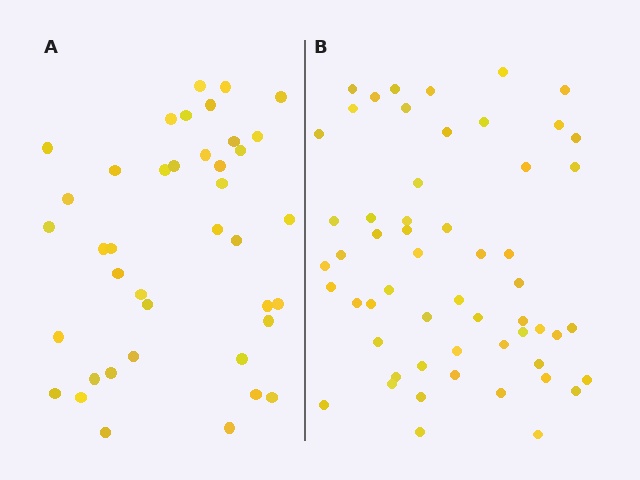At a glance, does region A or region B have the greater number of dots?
Region B (the right region) has more dots.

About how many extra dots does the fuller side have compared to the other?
Region B has approximately 15 more dots than region A.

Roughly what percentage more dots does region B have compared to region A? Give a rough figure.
About 40% more.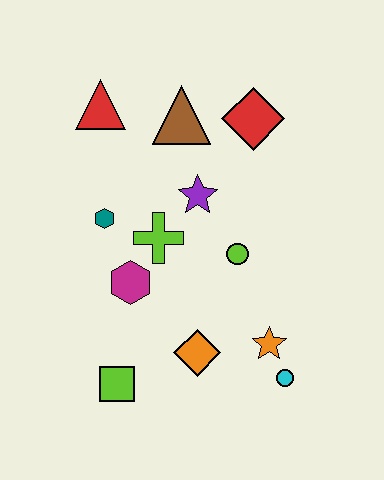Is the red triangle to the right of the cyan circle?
No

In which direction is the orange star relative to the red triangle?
The orange star is below the red triangle.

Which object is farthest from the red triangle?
The cyan circle is farthest from the red triangle.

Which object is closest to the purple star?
The lime cross is closest to the purple star.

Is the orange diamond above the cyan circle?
Yes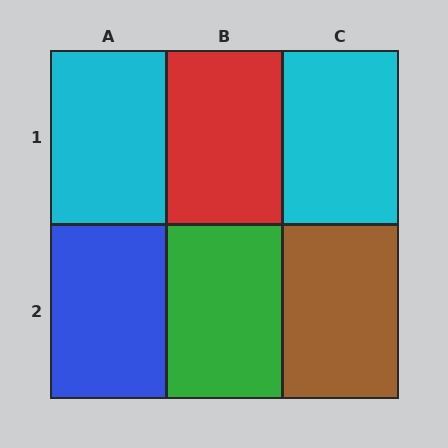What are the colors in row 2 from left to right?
Blue, green, brown.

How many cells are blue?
1 cell is blue.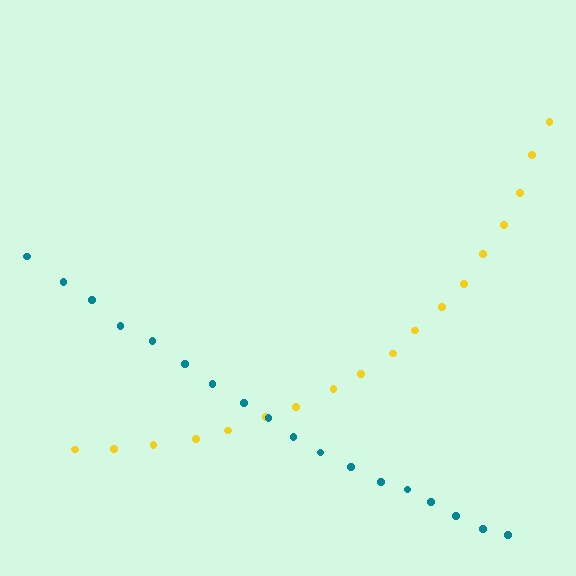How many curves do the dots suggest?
There are 2 distinct paths.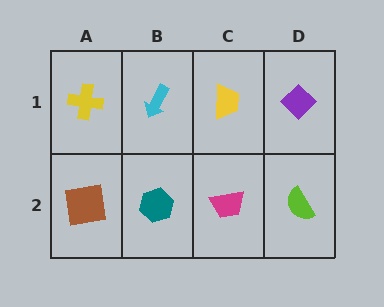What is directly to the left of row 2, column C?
A teal hexagon.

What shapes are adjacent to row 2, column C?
A yellow trapezoid (row 1, column C), a teal hexagon (row 2, column B), a lime semicircle (row 2, column D).